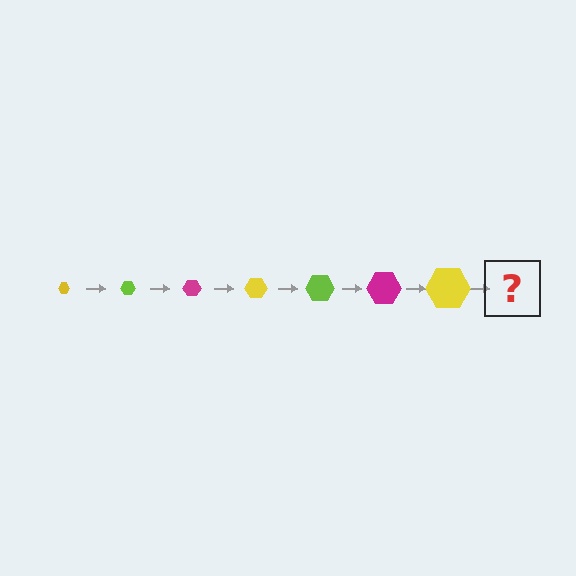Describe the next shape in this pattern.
It should be a lime hexagon, larger than the previous one.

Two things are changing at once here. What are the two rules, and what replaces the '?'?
The two rules are that the hexagon grows larger each step and the color cycles through yellow, lime, and magenta. The '?' should be a lime hexagon, larger than the previous one.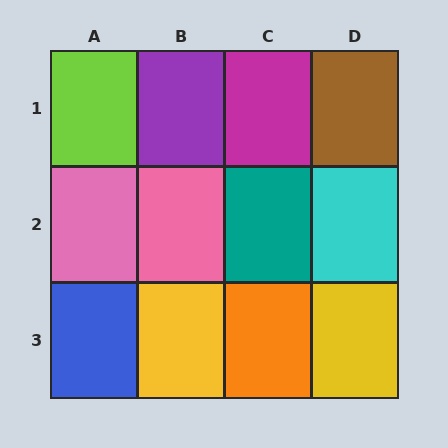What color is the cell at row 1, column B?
Purple.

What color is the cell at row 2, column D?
Cyan.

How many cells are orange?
1 cell is orange.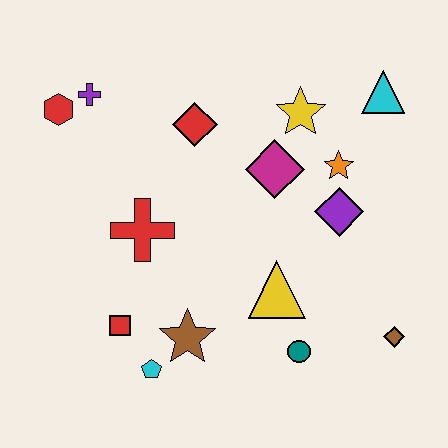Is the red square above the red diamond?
No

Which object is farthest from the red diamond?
The brown diamond is farthest from the red diamond.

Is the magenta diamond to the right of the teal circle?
No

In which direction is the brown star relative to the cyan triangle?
The brown star is below the cyan triangle.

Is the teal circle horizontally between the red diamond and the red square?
No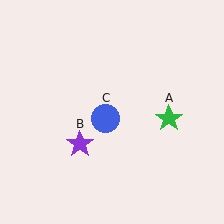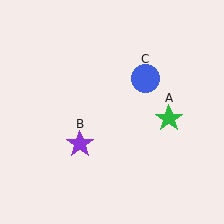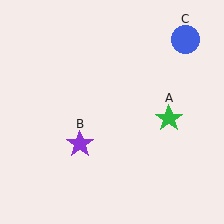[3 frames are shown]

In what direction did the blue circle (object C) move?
The blue circle (object C) moved up and to the right.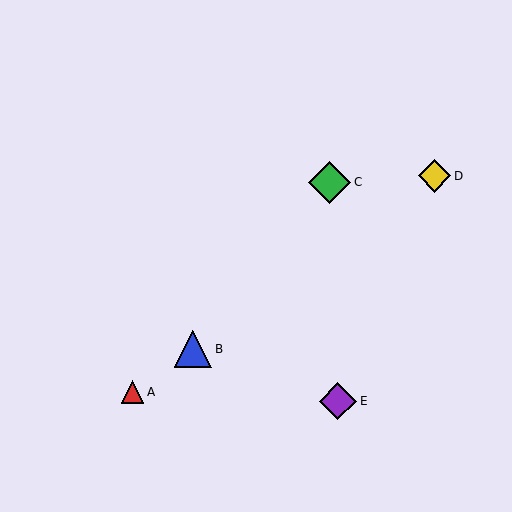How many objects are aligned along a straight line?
3 objects (A, B, D) are aligned along a straight line.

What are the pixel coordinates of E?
Object E is at (338, 401).